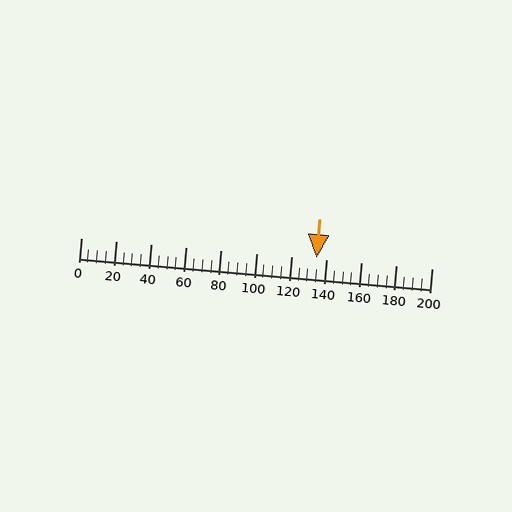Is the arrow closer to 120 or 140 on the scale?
The arrow is closer to 140.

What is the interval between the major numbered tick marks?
The major tick marks are spaced 20 units apart.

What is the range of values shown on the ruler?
The ruler shows values from 0 to 200.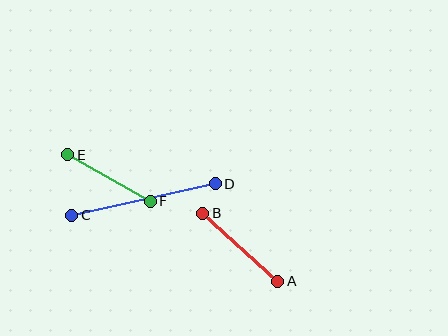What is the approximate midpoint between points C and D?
The midpoint is at approximately (144, 199) pixels.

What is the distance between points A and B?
The distance is approximately 102 pixels.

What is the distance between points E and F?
The distance is approximately 95 pixels.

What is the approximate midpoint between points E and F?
The midpoint is at approximately (109, 178) pixels.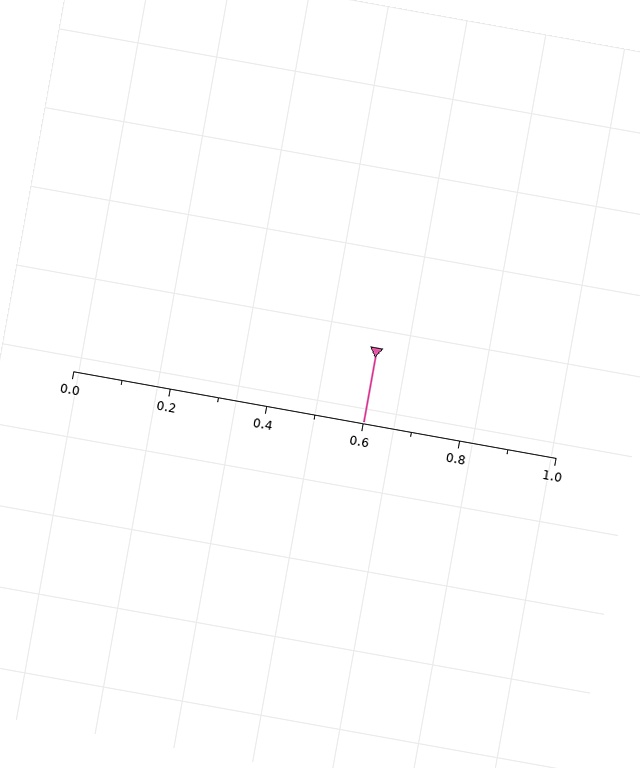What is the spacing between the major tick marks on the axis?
The major ticks are spaced 0.2 apart.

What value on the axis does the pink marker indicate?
The marker indicates approximately 0.6.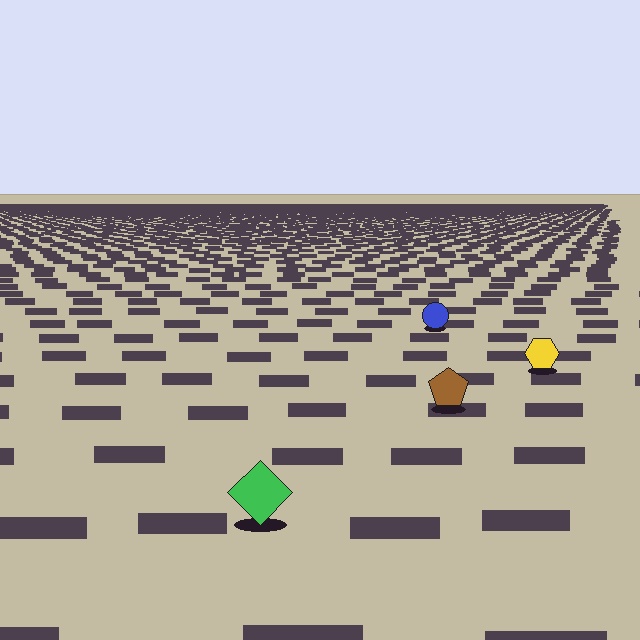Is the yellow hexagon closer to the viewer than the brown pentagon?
No. The brown pentagon is closer — you can tell from the texture gradient: the ground texture is coarser near it.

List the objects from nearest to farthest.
From nearest to farthest: the green diamond, the brown pentagon, the yellow hexagon, the blue circle.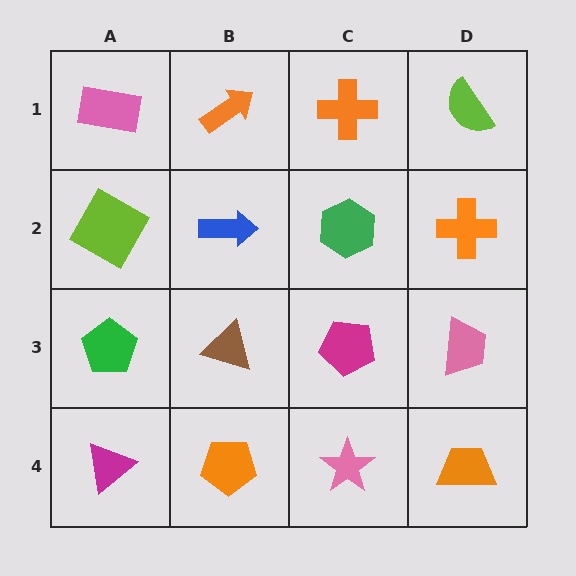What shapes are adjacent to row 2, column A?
A pink rectangle (row 1, column A), a green pentagon (row 3, column A), a blue arrow (row 2, column B).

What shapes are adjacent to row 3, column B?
A blue arrow (row 2, column B), an orange pentagon (row 4, column B), a green pentagon (row 3, column A), a magenta pentagon (row 3, column C).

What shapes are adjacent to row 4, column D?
A pink trapezoid (row 3, column D), a pink star (row 4, column C).